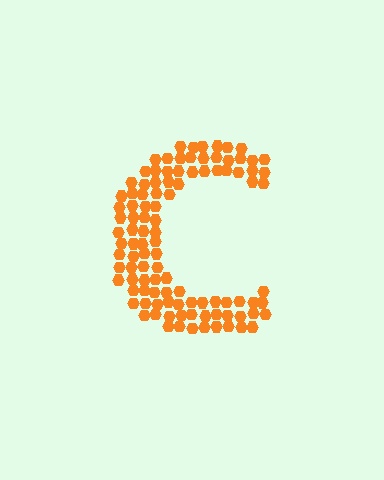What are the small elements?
The small elements are hexagons.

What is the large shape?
The large shape is the letter C.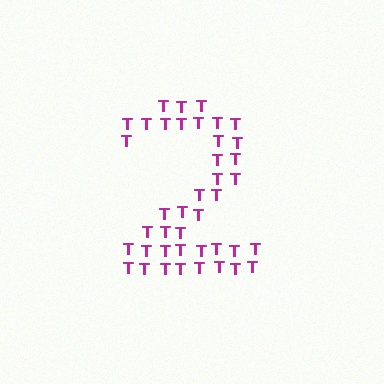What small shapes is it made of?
It is made of small letter T's.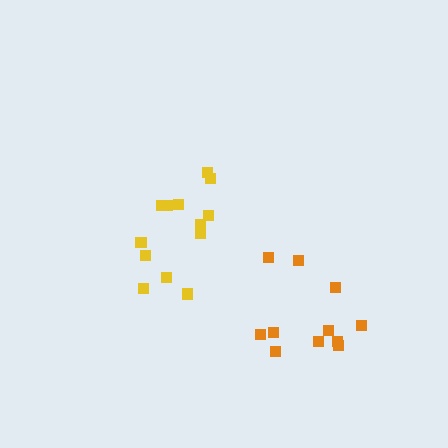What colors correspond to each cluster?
The clusters are colored: yellow, orange.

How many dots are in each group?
Group 1: 13 dots, Group 2: 11 dots (24 total).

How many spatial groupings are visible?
There are 2 spatial groupings.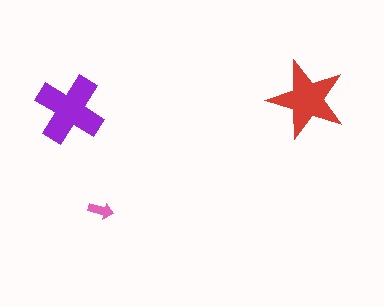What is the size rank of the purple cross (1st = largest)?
1st.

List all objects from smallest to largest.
The pink arrow, the red star, the purple cross.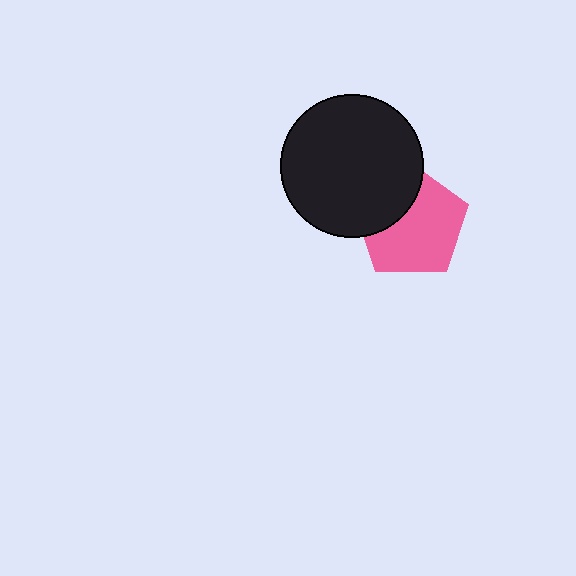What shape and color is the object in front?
The object in front is a black circle.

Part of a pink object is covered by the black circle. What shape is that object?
It is a pentagon.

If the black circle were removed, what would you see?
You would see the complete pink pentagon.